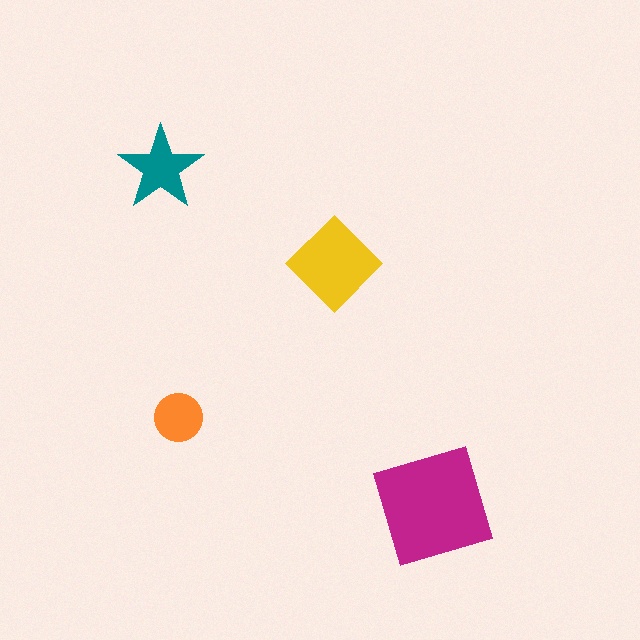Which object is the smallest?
The orange circle.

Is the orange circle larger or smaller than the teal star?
Smaller.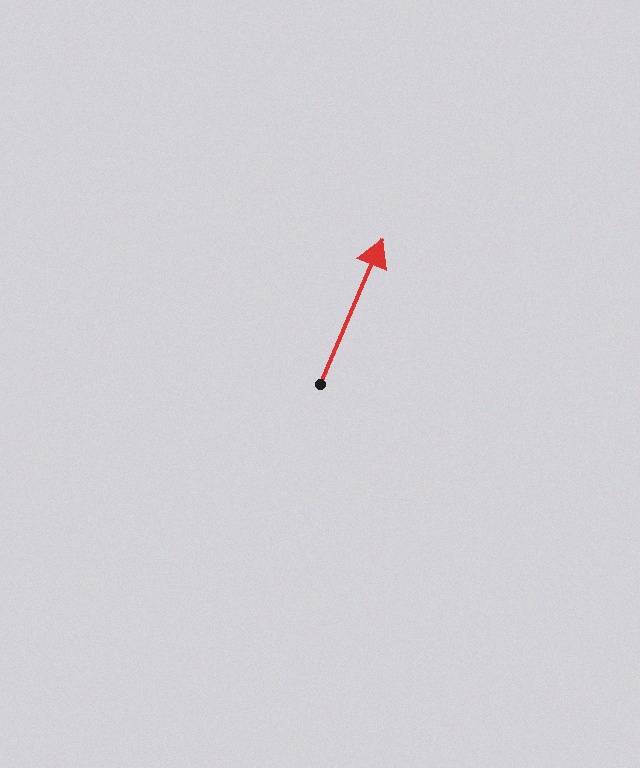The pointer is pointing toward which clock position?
Roughly 1 o'clock.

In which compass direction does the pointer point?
Northeast.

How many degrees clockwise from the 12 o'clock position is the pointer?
Approximately 23 degrees.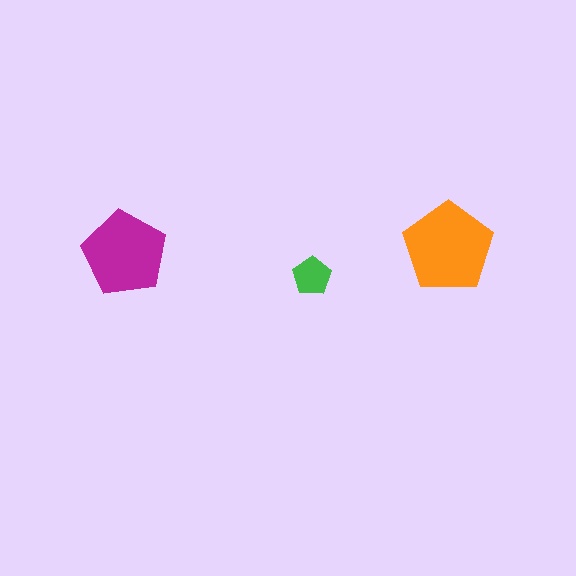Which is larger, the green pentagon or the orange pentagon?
The orange one.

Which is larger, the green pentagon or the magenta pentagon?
The magenta one.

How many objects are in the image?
There are 3 objects in the image.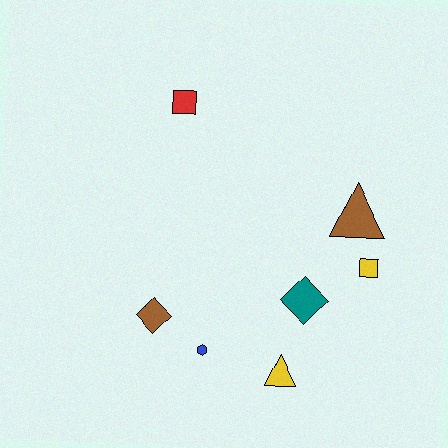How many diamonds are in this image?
There are 2 diamonds.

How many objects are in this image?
There are 7 objects.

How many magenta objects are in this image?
There are no magenta objects.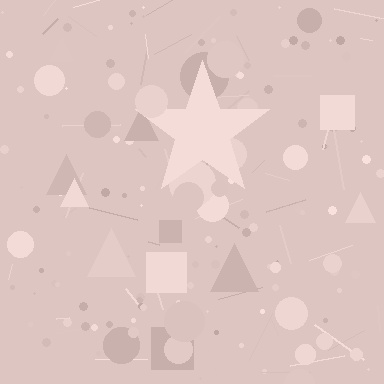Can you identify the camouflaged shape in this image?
The camouflaged shape is a star.